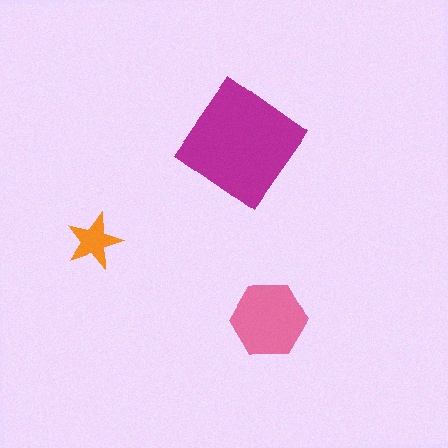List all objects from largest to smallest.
The magenta diamond, the pink hexagon, the orange star.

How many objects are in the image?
There are 3 objects in the image.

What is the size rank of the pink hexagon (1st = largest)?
2nd.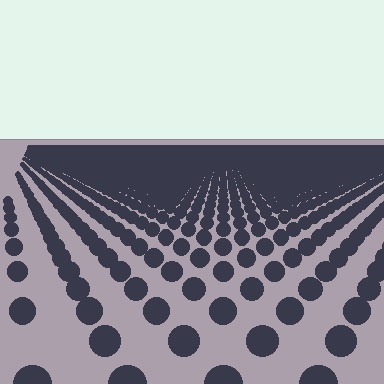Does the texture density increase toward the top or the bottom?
Density increases toward the top.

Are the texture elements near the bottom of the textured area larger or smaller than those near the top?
Larger. Near the bottom, elements are closer to the viewer and appear at a bigger on-screen size.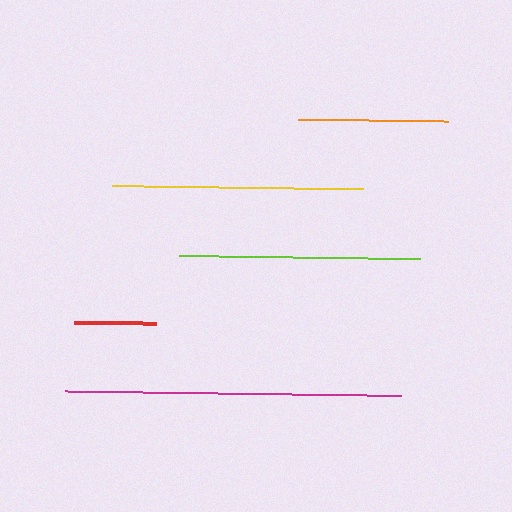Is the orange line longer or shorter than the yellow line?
The yellow line is longer than the orange line.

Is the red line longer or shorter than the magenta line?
The magenta line is longer than the red line.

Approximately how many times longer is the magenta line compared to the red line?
The magenta line is approximately 4.1 times the length of the red line.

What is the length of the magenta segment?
The magenta segment is approximately 336 pixels long.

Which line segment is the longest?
The magenta line is the longest at approximately 336 pixels.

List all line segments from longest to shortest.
From longest to shortest: magenta, yellow, lime, orange, red.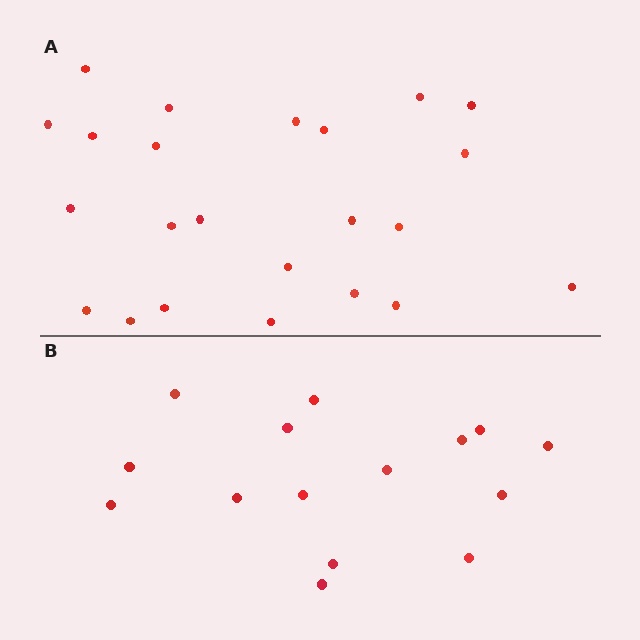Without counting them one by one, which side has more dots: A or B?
Region A (the top region) has more dots.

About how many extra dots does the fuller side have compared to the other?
Region A has roughly 8 or so more dots than region B.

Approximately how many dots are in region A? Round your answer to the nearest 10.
About 20 dots. (The exact count is 23, which rounds to 20.)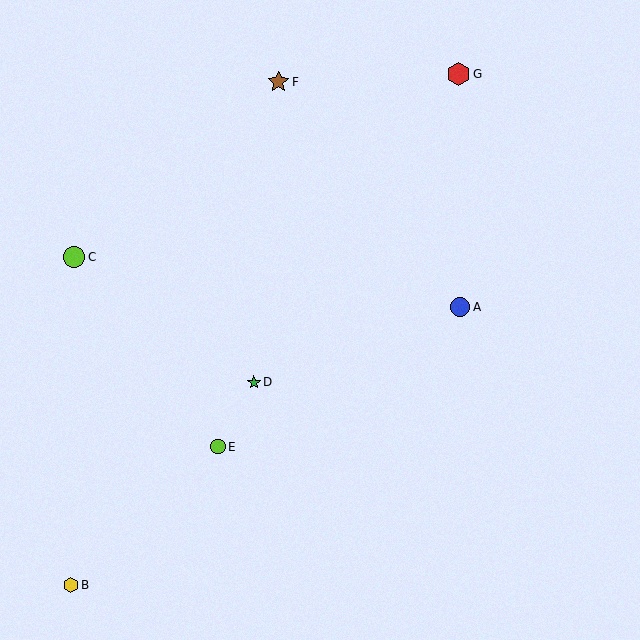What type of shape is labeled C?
Shape C is a lime circle.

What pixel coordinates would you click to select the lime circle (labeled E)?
Click at (218, 447) to select the lime circle E.